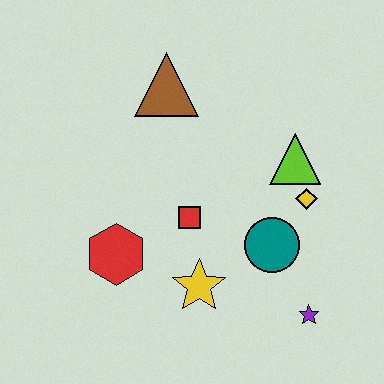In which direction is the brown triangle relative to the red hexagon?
The brown triangle is above the red hexagon.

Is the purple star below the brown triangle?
Yes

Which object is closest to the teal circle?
The yellow diamond is closest to the teal circle.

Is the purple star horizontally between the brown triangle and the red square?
No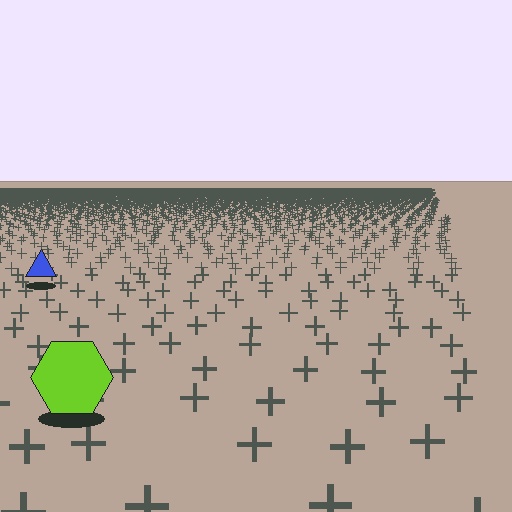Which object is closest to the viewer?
The lime hexagon is closest. The texture marks near it are larger and more spread out.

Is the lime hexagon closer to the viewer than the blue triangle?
Yes. The lime hexagon is closer — you can tell from the texture gradient: the ground texture is coarser near it.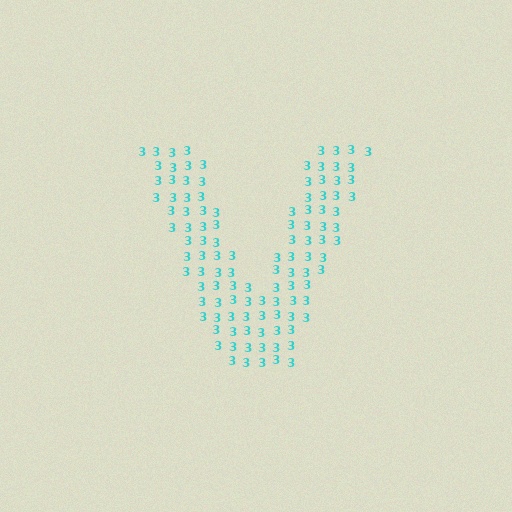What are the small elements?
The small elements are digit 3's.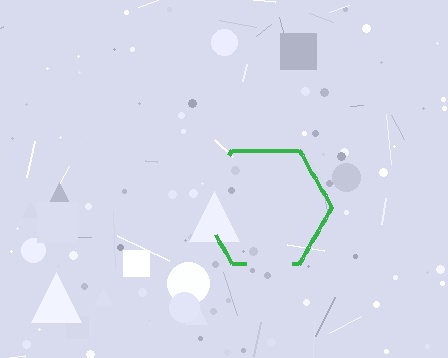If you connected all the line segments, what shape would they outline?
They would outline a hexagon.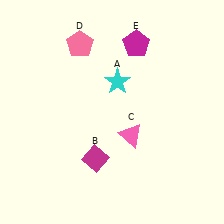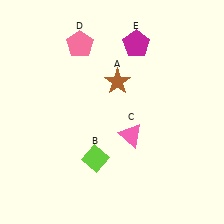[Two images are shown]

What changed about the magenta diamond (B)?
In Image 1, B is magenta. In Image 2, it changed to lime.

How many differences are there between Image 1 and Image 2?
There are 2 differences between the two images.